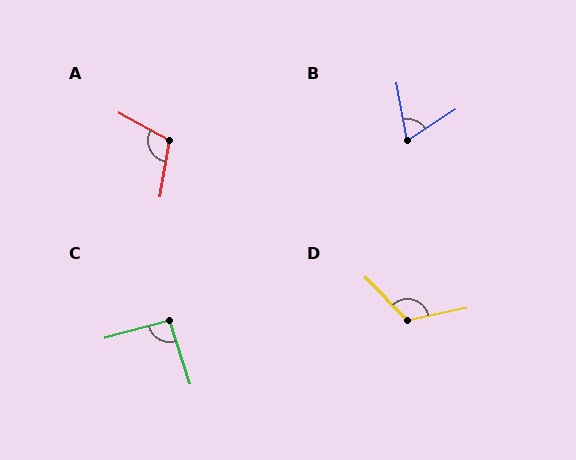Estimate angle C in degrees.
Approximately 93 degrees.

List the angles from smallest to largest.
B (67°), C (93°), A (108°), D (122°).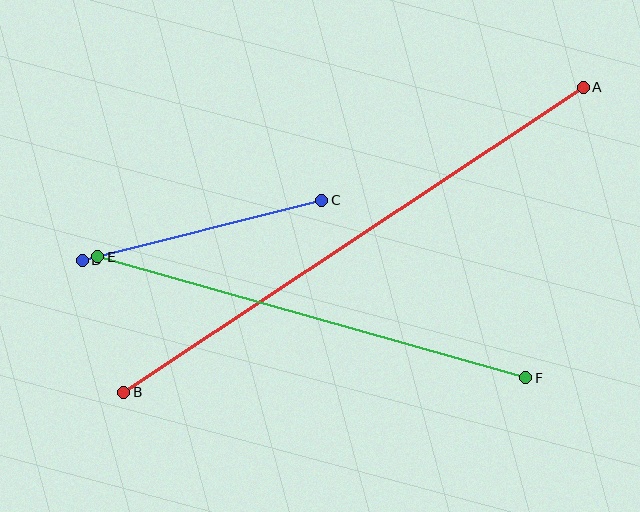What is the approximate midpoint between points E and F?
The midpoint is at approximately (312, 317) pixels.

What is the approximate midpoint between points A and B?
The midpoint is at approximately (354, 240) pixels.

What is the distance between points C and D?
The distance is approximately 247 pixels.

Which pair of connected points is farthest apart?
Points A and B are farthest apart.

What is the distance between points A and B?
The distance is approximately 551 pixels.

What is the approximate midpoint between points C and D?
The midpoint is at approximately (202, 230) pixels.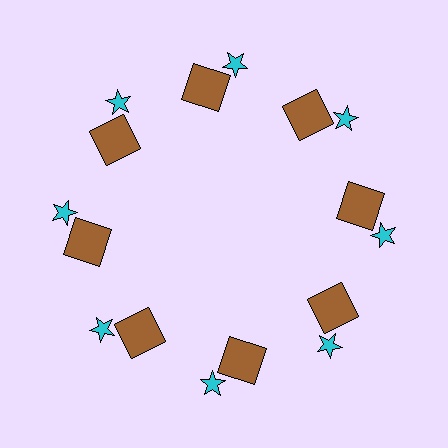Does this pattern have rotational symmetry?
Yes, this pattern has 8-fold rotational symmetry. It looks the same after rotating 45 degrees around the center.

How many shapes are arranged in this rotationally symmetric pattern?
There are 16 shapes, arranged in 8 groups of 2.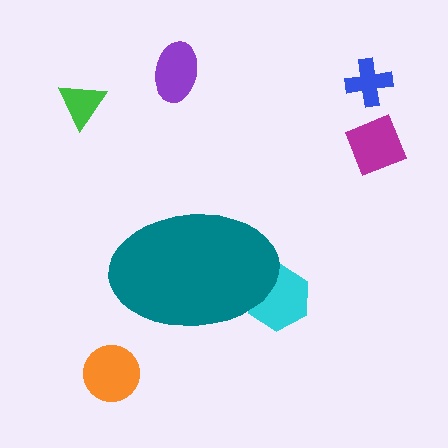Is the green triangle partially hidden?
No, the green triangle is fully visible.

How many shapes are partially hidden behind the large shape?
1 shape is partially hidden.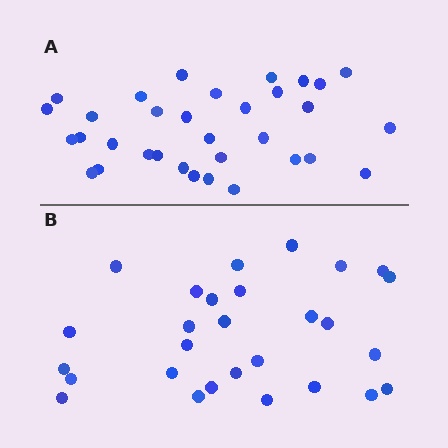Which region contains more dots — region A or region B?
Region A (the top region) has more dots.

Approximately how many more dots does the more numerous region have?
Region A has about 5 more dots than region B.